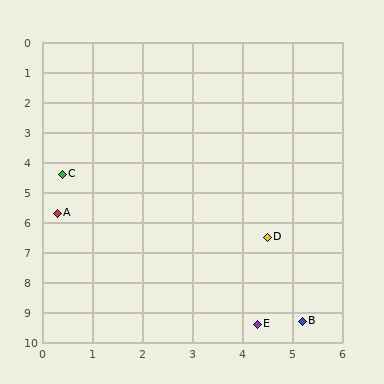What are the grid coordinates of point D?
Point D is at approximately (4.5, 6.5).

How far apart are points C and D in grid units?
Points C and D are about 4.6 grid units apart.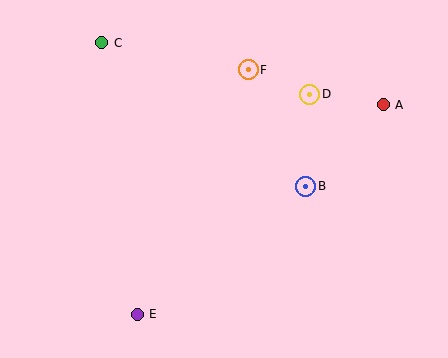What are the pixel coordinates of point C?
Point C is at (102, 43).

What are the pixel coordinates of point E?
Point E is at (137, 314).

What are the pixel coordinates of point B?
Point B is at (306, 186).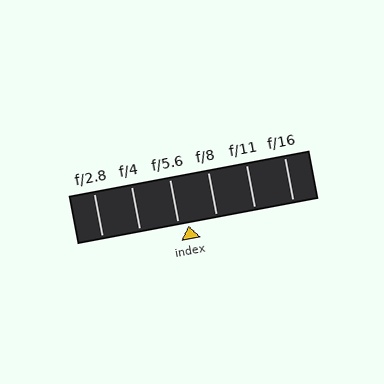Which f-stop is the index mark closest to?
The index mark is closest to f/5.6.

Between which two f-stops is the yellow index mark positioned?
The index mark is between f/5.6 and f/8.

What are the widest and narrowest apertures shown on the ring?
The widest aperture shown is f/2.8 and the narrowest is f/16.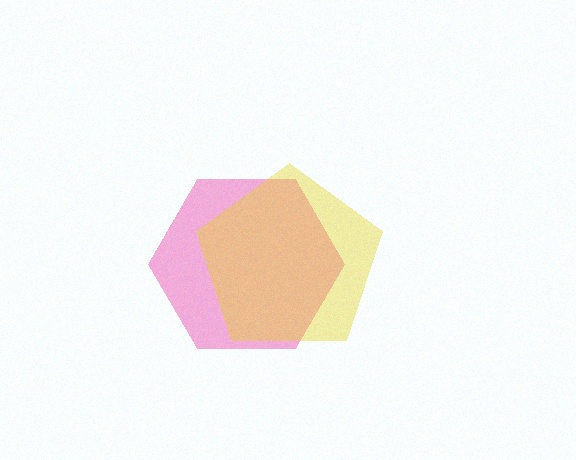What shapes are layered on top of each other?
The layered shapes are: a pink hexagon, a yellow pentagon.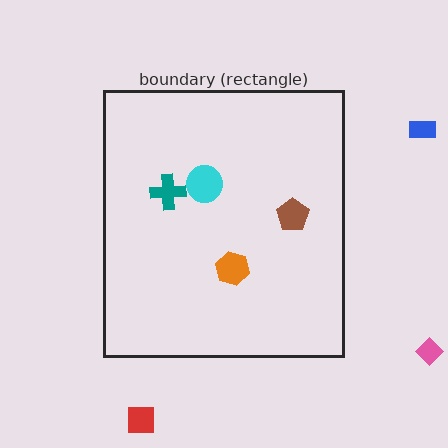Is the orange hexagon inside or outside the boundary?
Inside.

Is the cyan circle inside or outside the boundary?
Inside.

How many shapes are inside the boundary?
4 inside, 3 outside.